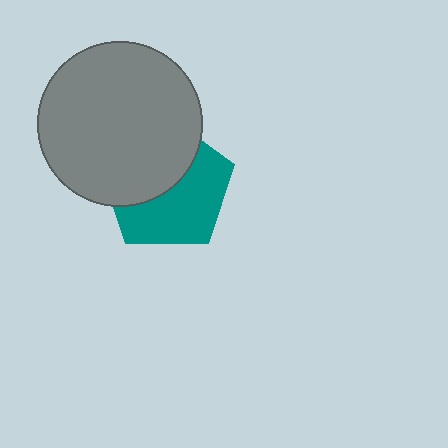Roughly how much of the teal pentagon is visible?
About half of it is visible (roughly 53%).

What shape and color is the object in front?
The object in front is a gray circle.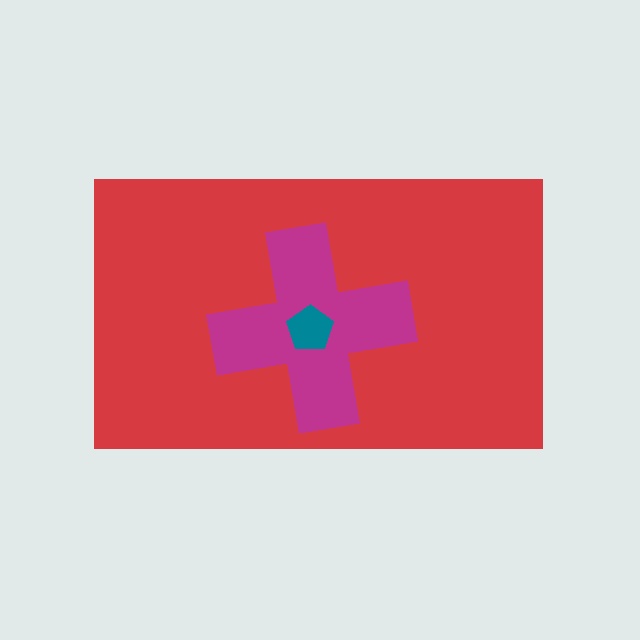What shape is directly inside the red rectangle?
The magenta cross.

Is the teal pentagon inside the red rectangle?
Yes.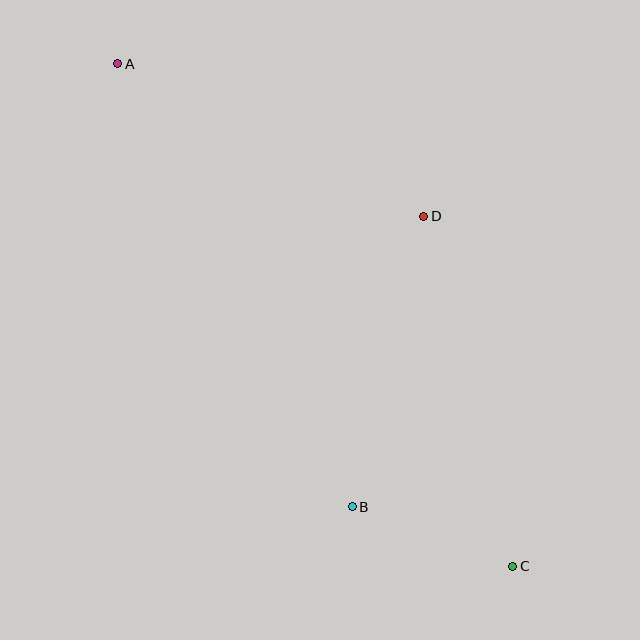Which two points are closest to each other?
Points B and C are closest to each other.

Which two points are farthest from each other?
Points A and C are farthest from each other.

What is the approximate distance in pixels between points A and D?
The distance between A and D is approximately 342 pixels.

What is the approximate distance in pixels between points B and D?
The distance between B and D is approximately 299 pixels.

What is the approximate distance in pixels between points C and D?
The distance between C and D is approximately 361 pixels.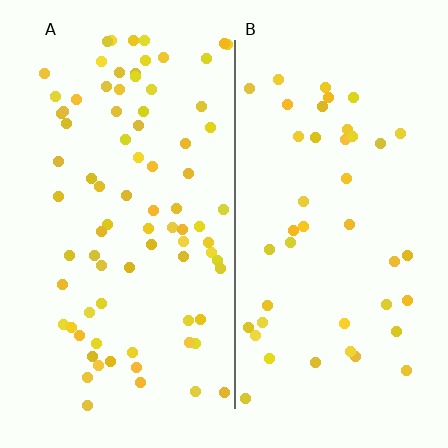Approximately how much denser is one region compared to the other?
Approximately 1.9× — region A over region B.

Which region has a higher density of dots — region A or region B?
A (the left).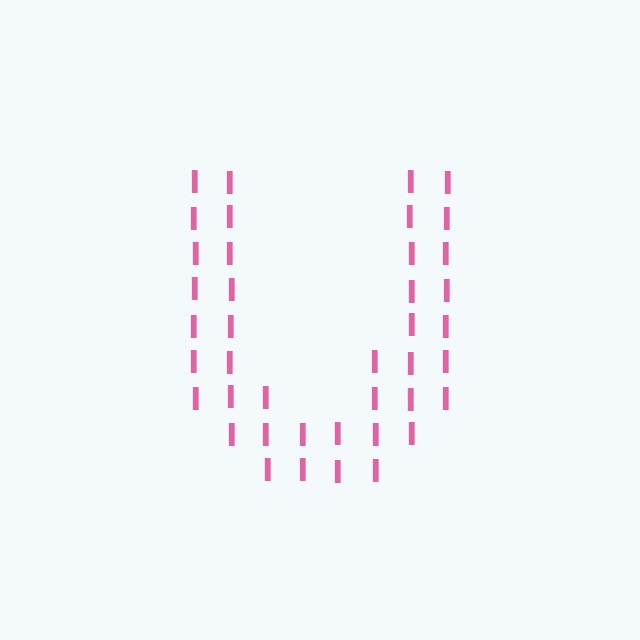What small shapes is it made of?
It is made of small letter I's.